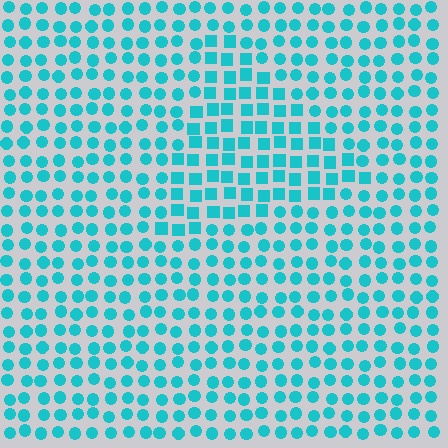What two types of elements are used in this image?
The image uses squares inside the triangle region and circles outside it.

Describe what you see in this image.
The image is filled with small cyan elements arranged in a uniform grid. A triangle-shaped region contains squares, while the surrounding area contains circles. The boundary is defined purely by the change in element shape.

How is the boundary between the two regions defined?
The boundary is defined by a change in element shape: squares inside vs. circles outside. All elements share the same color and spacing.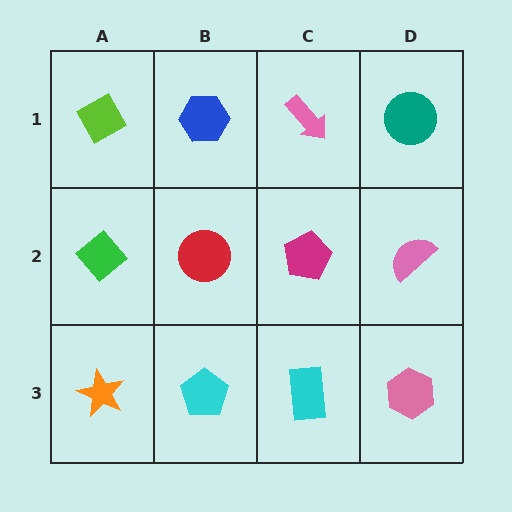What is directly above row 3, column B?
A red circle.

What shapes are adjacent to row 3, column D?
A pink semicircle (row 2, column D), a cyan rectangle (row 3, column C).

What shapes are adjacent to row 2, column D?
A teal circle (row 1, column D), a pink hexagon (row 3, column D), a magenta pentagon (row 2, column C).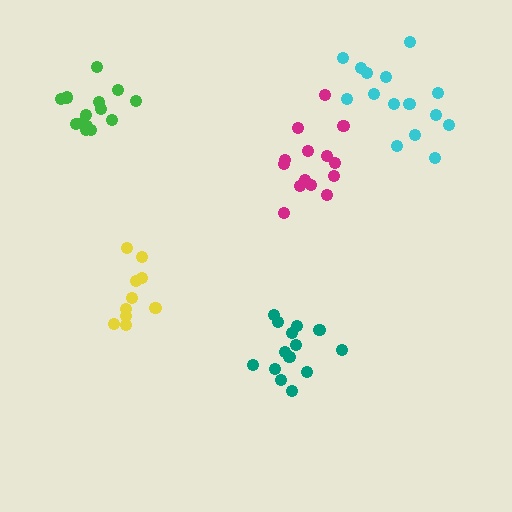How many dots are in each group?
Group 1: 14 dots, Group 2: 10 dots, Group 3: 14 dots, Group 4: 15 dots, Group 5: 14 dots (67 total).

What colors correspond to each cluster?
The clusters are colored: teal, yellow, green, cyan, magenta.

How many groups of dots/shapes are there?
There are 5 groups.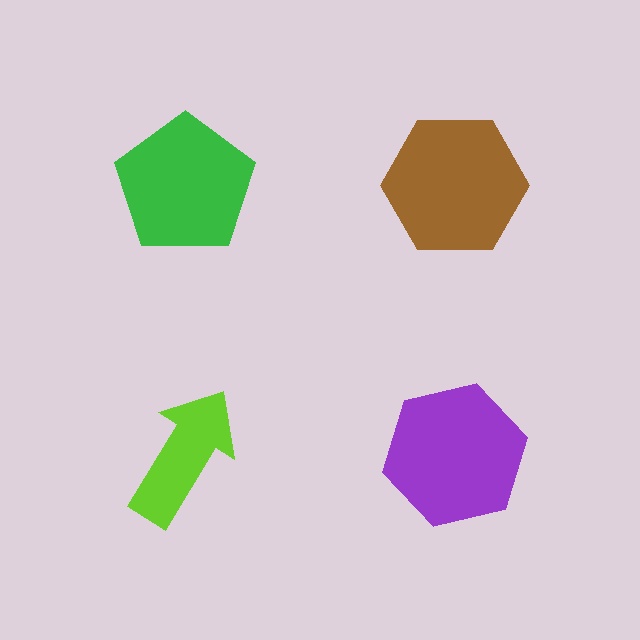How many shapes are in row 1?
2 shapes.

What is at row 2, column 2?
A purple hexagon.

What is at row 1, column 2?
A brown hexagon.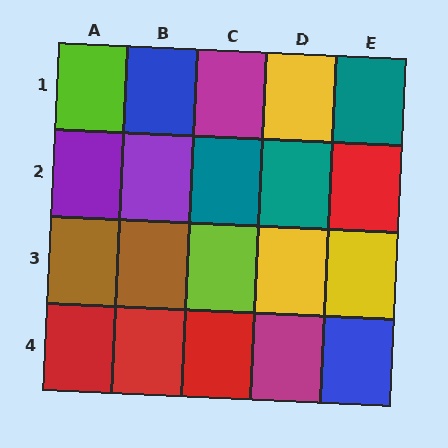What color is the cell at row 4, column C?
Red.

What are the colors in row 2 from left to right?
Purple, purple, teal, teal, red.